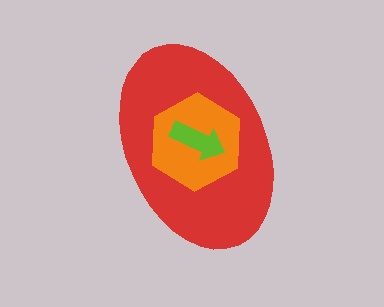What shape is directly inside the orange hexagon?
The lime arrow.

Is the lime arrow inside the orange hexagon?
Yes.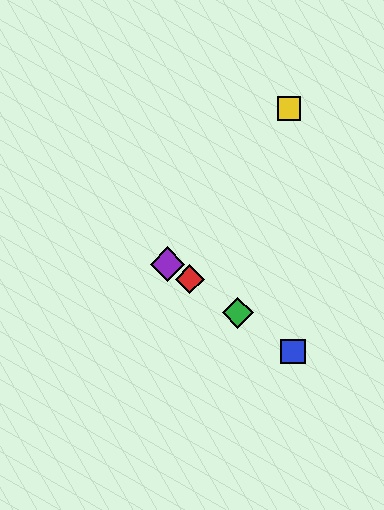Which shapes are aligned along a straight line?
The red diamond, the blue square, the green diamond, the purple diamond are aligned along a straight line.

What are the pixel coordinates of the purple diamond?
The purple diamond is at (168, 264).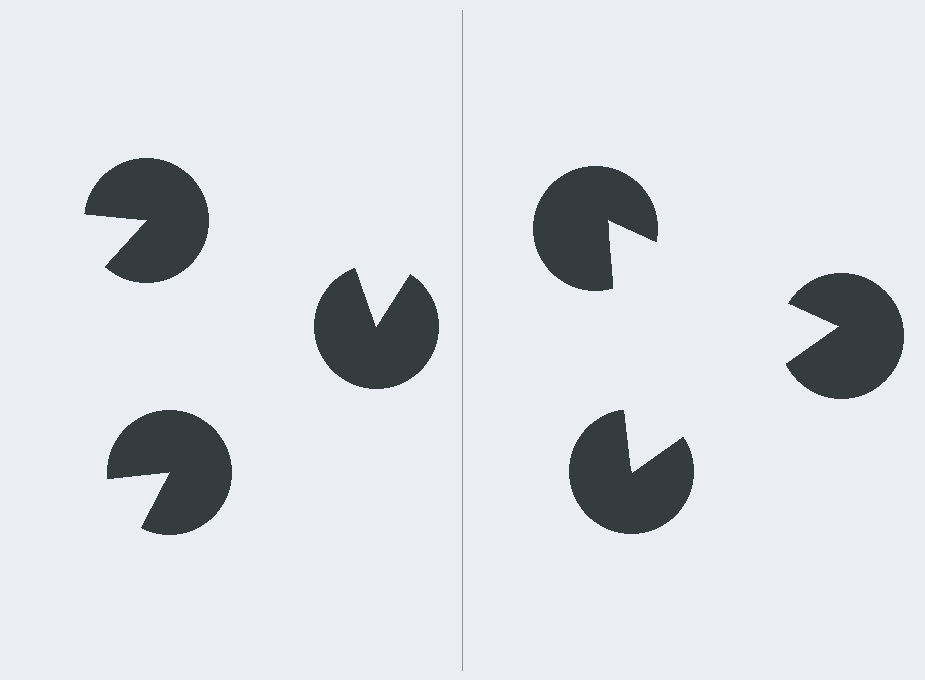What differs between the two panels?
The pac-man discs are positioned identically on both sides; only the wedge orientations differ. On the right they align to a triangle; on the left they are misaligned.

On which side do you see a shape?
An illusory triangle appears on the right side. On the left side the wedge cuts are rotated, so no coherent shape forms.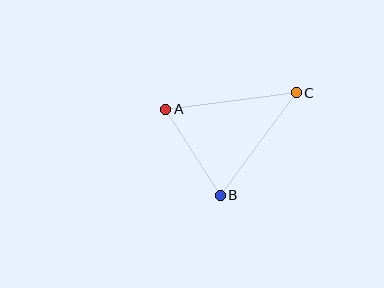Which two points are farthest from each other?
Points A and C are farthest from each other.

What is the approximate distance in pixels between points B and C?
The distance between B and C is approximately 128 pixels.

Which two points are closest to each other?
Points A and B are closest to each other.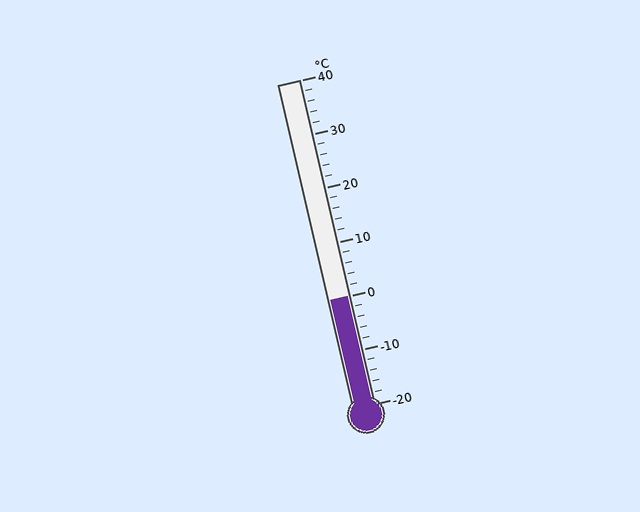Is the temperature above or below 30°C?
The temperature is below 30°C.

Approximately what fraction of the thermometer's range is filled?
The thermometer is filled to approximately 35% of its range.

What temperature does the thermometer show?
The thermometer shows approximately 0°C.